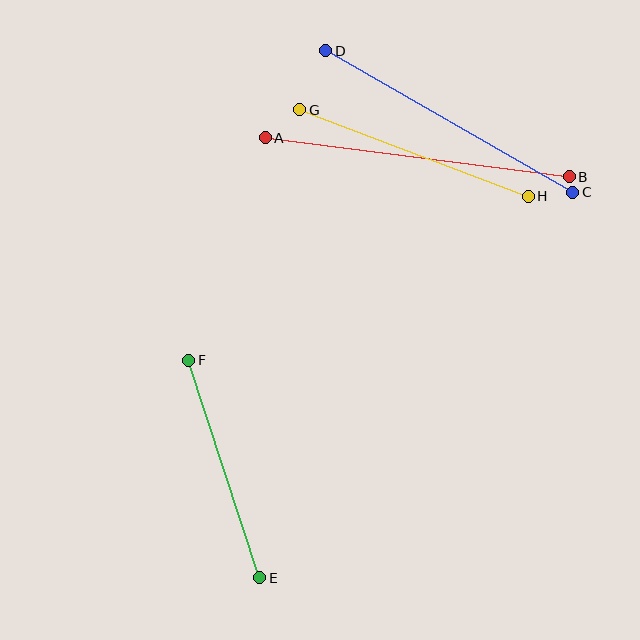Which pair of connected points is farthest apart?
Points A and B are farthest apart.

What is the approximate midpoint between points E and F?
The midpoint is at approximately (224, 469) pixels.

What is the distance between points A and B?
The distance is approximately 306 pixels.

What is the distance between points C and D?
The distance is approximately 285 pixels.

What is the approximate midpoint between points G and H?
The midpoint is at approximately (414, 153) pixels.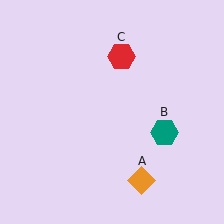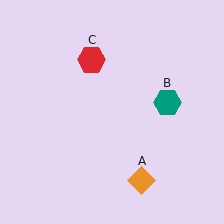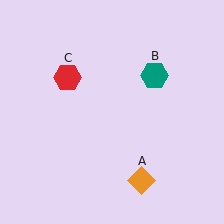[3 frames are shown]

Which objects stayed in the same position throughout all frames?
Orange diamond (object A) remained stationary.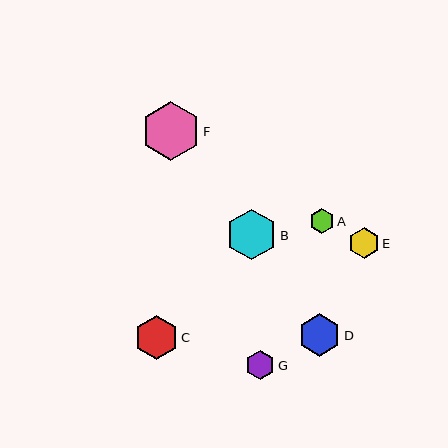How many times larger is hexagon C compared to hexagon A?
Hexagon C is approximately 1.8 times the size of hexagon A.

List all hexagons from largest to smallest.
From largest to smallest: F, B, C, D, E, G, A.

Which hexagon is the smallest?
Hexagon A is the smallest with a size of approximately 25 pixels.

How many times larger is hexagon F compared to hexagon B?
Hexagon F is approximately 1.2 times the size of hexagon B.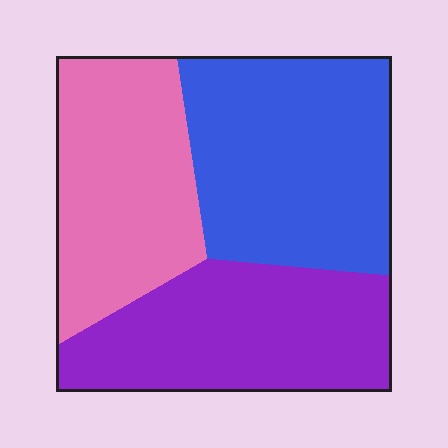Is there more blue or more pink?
Blue.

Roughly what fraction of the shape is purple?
Purple takes up about one third (1/3) of the shape.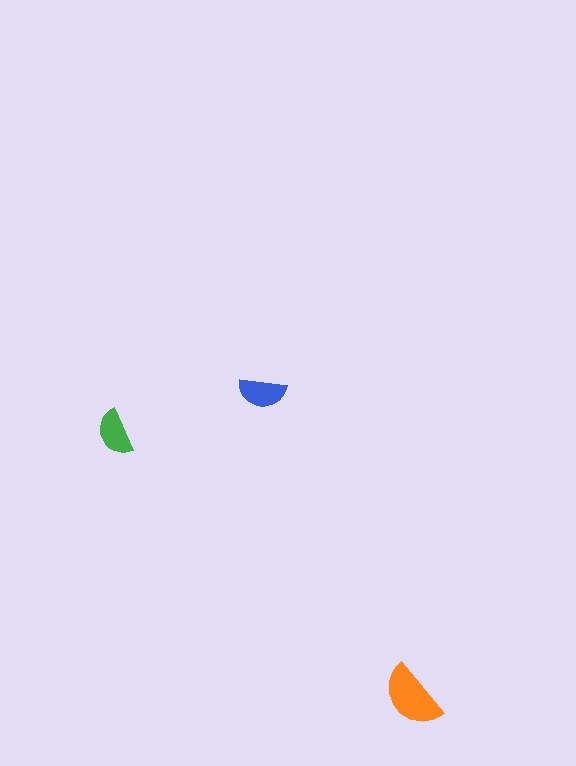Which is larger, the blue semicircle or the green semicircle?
The blue one.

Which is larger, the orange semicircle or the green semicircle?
The orange one.